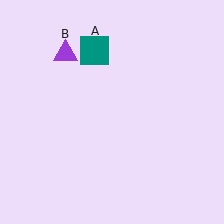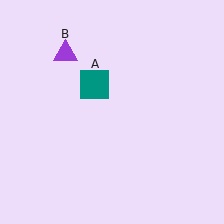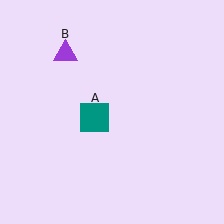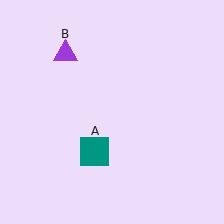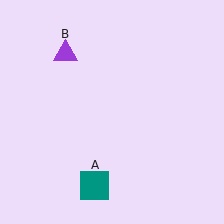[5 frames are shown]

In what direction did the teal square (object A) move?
The teal square (object A) moved down.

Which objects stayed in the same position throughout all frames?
Purple triangle (object B) remained stationary.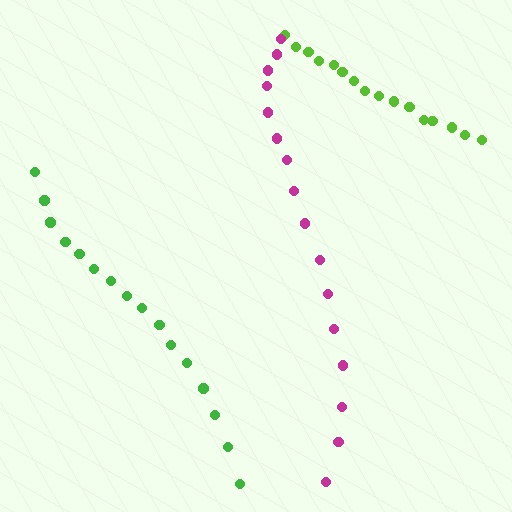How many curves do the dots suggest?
There are 3 distinct paths.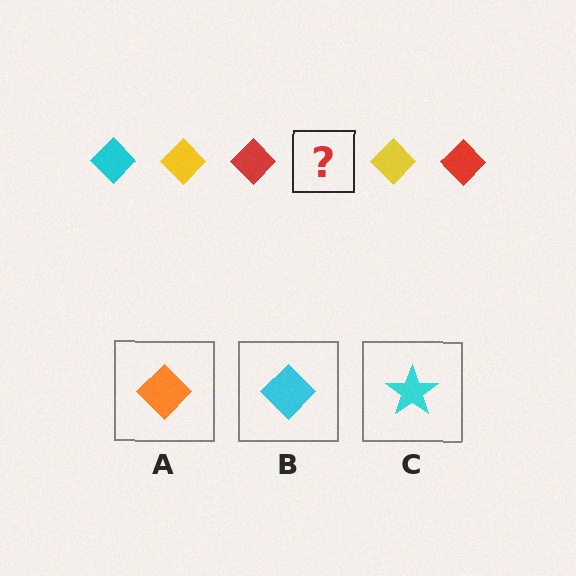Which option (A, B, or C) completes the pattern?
B.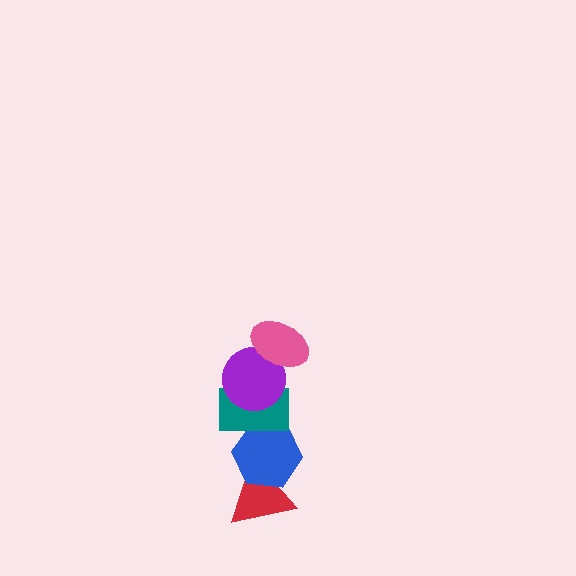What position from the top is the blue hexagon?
The blue hexagon is 4th from the top.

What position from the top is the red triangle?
The red triangle is 5th from the top.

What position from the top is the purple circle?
The purple circle is 2nd from the top.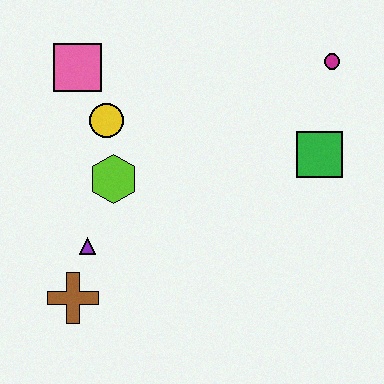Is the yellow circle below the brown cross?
No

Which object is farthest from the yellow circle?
The magenta circle is farthest from the yellow circle.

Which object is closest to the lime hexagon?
The yellow circle is closest to the lime hexagon.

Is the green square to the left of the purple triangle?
No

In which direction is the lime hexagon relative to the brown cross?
The lime hexagon is above the brown cross.